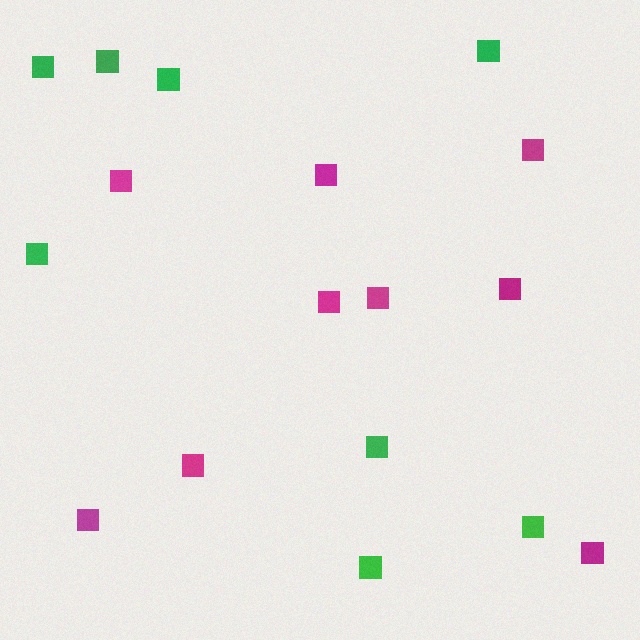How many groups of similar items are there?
There are 2 groups: one group of green squares (8) and one group of magenta squares (9).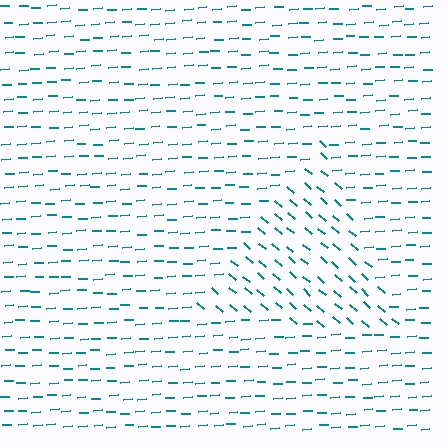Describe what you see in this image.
The image is filled with small teal line segments. A triangle region in the image has lines oriented differently from the surrounding lines, creating a visible texture boundary.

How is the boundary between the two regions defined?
The boundary is defined purely by a change in line orientation (approximately 45 degrees difference). All lines are the same color and thickness.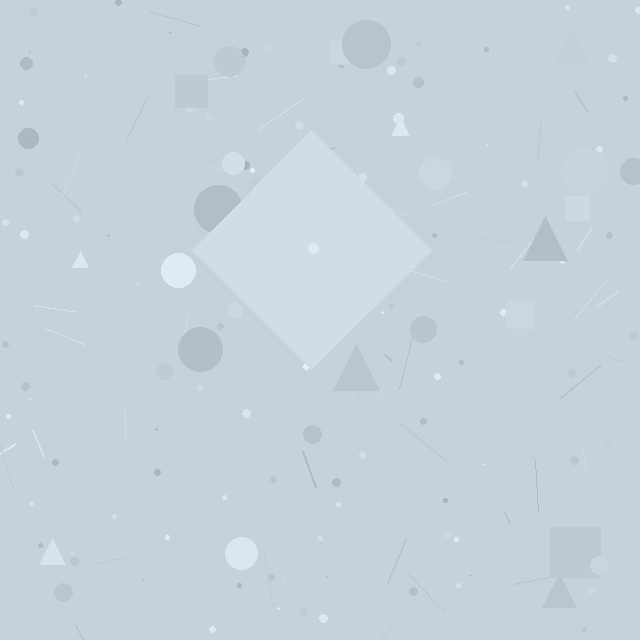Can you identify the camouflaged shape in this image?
The camouflaged shape is a diamond.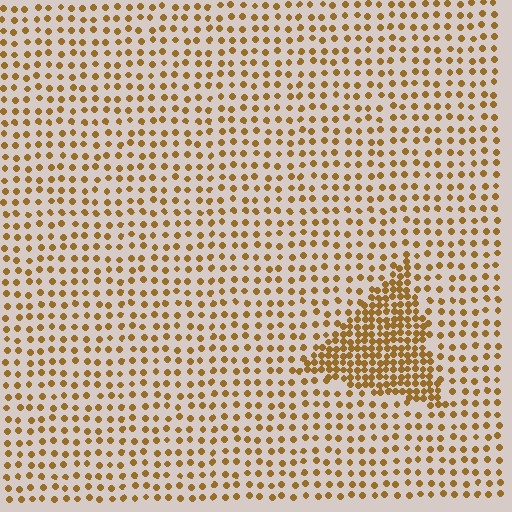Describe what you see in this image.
The image contains small brown elements arranged at two different densities. A triangle-shaped region is visible where the elements are more densely packed than the surrounding area.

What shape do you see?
I see a triangle.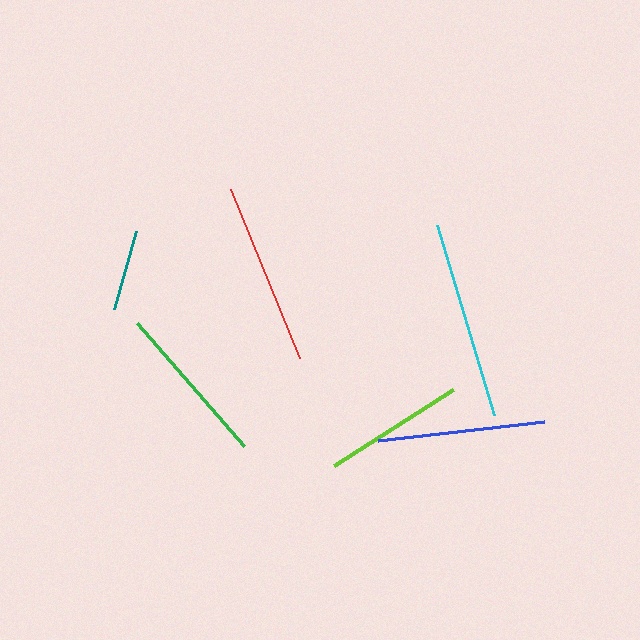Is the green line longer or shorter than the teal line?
The green line is longer than the teal line.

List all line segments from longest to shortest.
From longest to shortest: cyan, red, blue, green, lime, teal.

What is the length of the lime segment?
The lime segment is approximately 141 pixels long.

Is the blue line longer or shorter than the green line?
The blue line is longer than the green line.